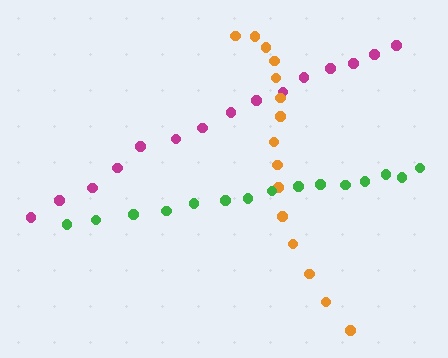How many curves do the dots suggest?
There are 3 distinct paths.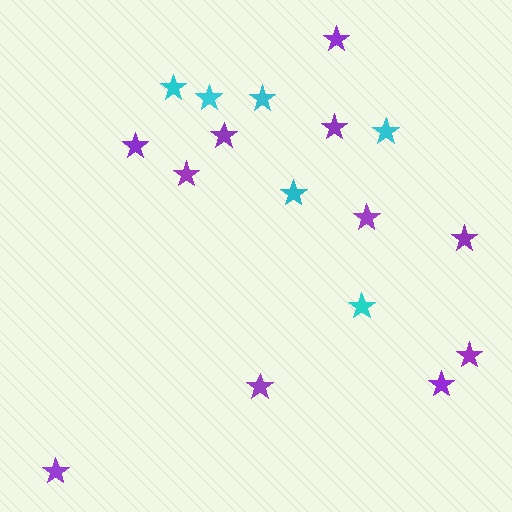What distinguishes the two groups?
There are 2 groups: one group of cyan stars (6) and one group of purple stars (11).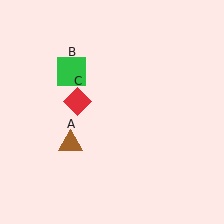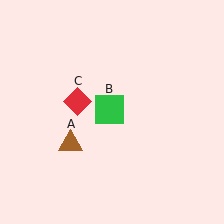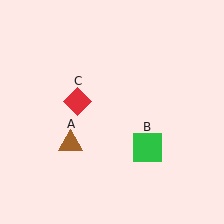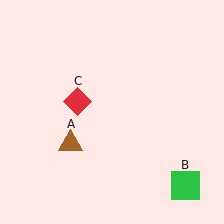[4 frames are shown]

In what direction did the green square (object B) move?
The green square (object B) moved down and to the right.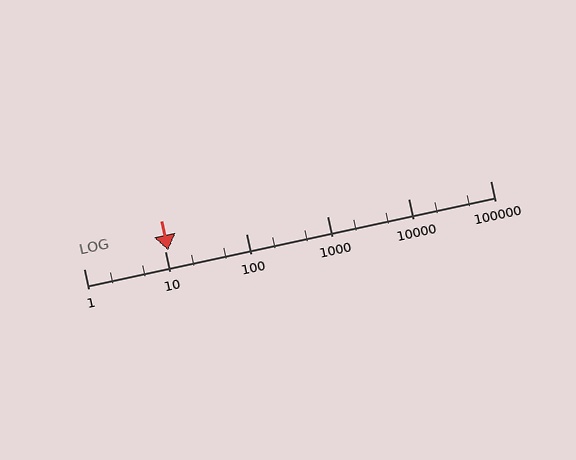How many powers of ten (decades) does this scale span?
The scale spans 5 decades, from 1 to 100000.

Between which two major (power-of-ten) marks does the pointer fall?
The pointer is between 10 and 100.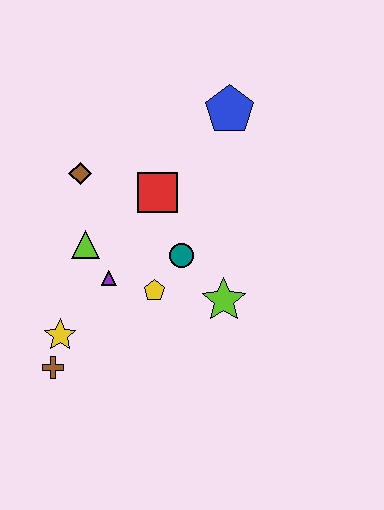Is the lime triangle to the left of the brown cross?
No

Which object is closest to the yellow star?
The brown cross is closest to the yellow star.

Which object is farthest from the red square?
The brown cross is farthest from the red square.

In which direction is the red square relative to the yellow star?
The red square is above the yellow star.